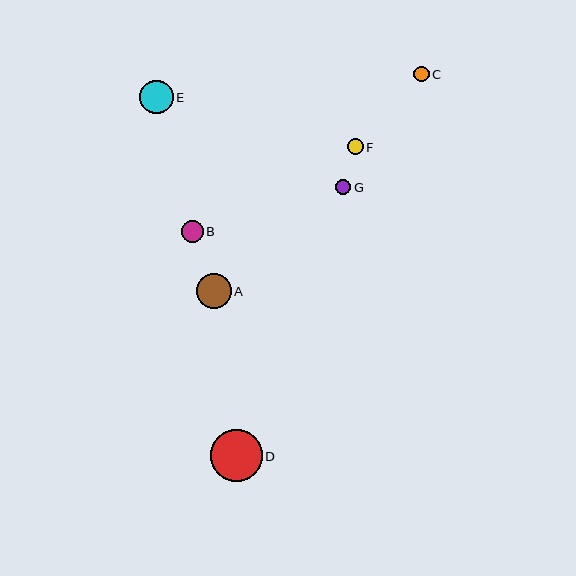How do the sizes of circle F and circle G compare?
Circle F and circle G are approximately the same size.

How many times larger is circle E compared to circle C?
Circle E is approximately 2.2 times the size of circle C.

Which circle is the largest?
Circle D is the largest with a size of approximately 52 pixels.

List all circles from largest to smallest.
From largest to smallest: D, A, E, B, F, C, G.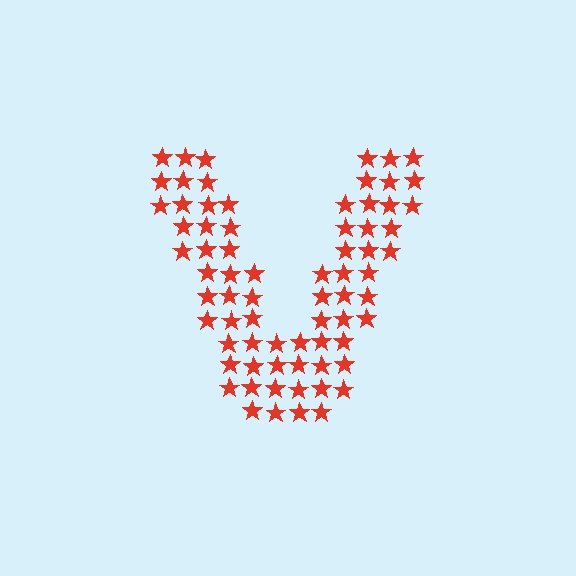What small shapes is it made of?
It is made of small stars.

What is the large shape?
The large shape is the letter V.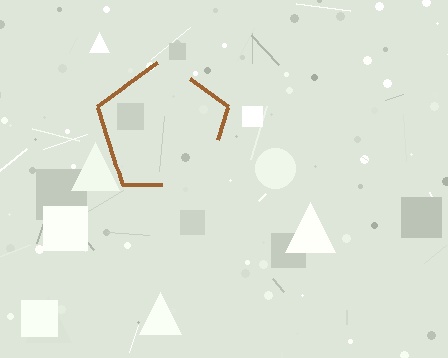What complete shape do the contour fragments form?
The contour fragments form a pentagon.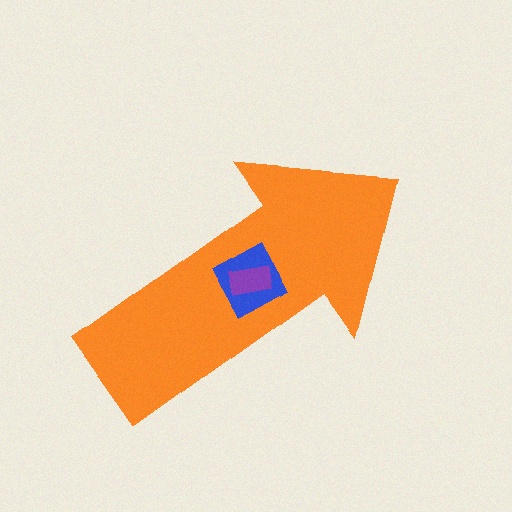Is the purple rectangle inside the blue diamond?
Yes.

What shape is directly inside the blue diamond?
The purple rectangle.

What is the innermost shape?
The purple rectangle.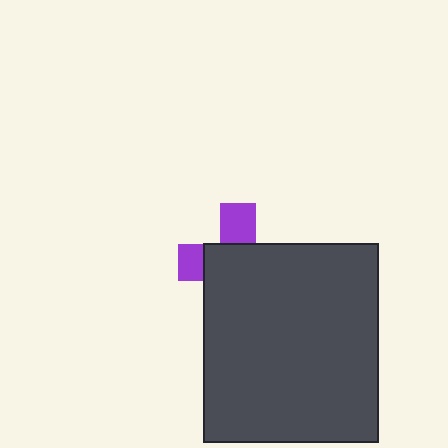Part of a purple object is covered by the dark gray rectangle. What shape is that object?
It is a cross.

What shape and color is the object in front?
The object in front is a dark gray rectangle.